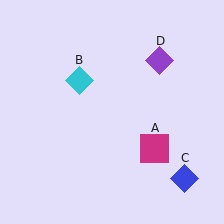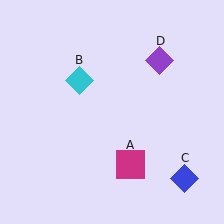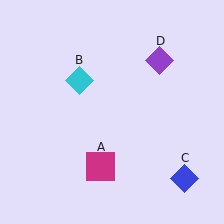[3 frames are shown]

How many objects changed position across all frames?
1 object changed position: magenta square (object A).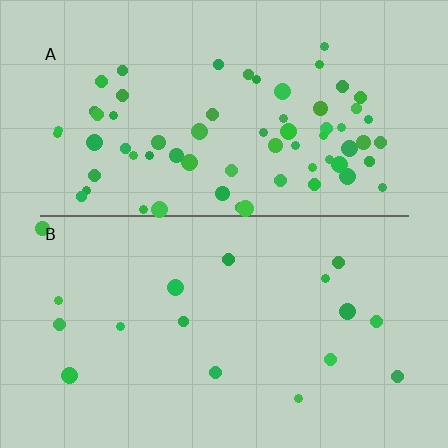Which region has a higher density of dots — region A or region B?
A (the top).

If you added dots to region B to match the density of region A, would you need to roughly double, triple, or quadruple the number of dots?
Approximately quadruple.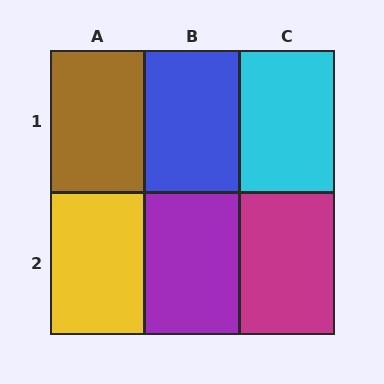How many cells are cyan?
1 cell is cyan.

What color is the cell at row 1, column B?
Blue.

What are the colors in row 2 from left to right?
Yellow, purple, magenta.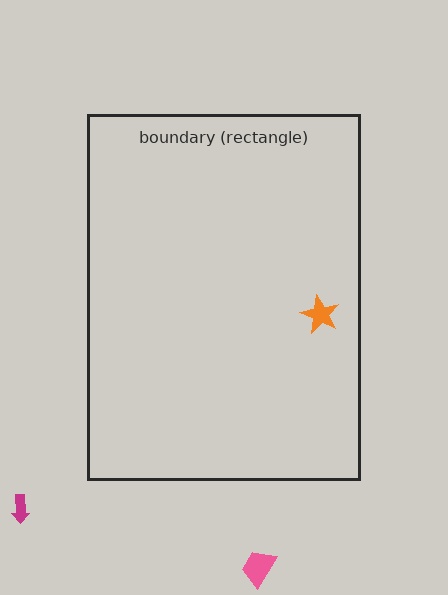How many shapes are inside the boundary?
1 inside, 2 outside.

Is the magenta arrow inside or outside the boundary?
Outside.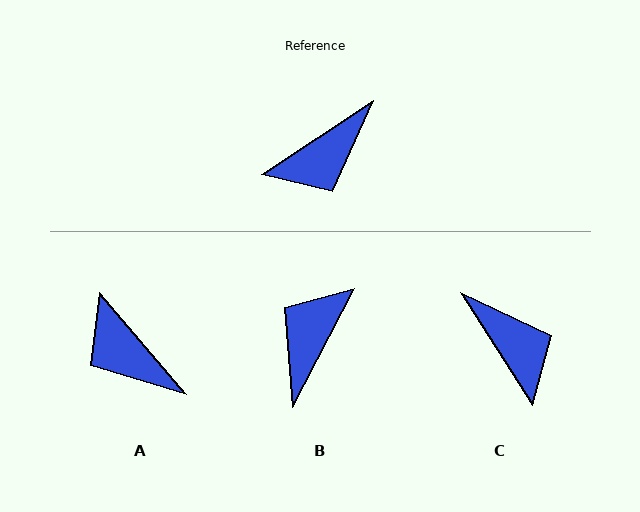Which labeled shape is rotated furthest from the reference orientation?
B, about 151 degrees away.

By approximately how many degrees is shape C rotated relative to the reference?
Approximately 89 degrees counter-clockwise.